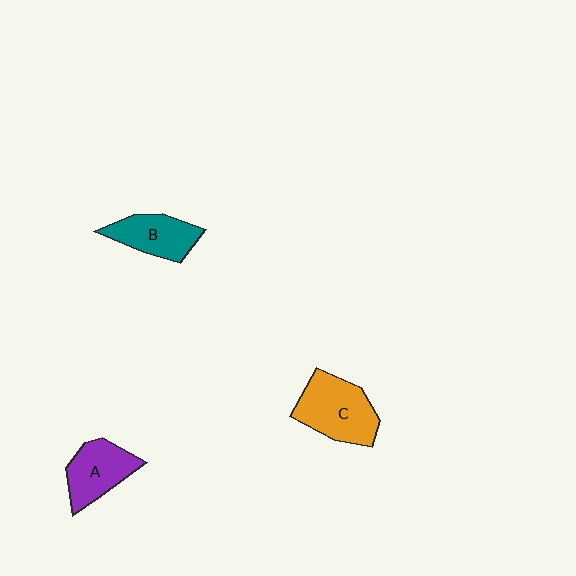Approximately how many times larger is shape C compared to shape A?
Approximately 1.3 times.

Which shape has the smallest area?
Shape B (teal).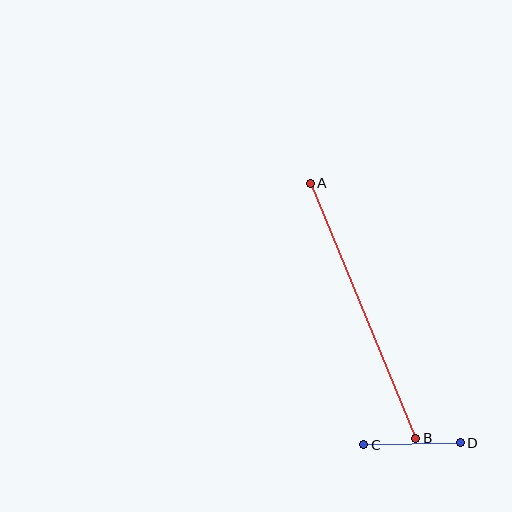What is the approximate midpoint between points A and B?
The midpoint is at approximately (363, 311) pixels.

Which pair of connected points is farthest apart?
Points A and B are farthest apart.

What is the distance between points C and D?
The distance is approximately 97 pixels.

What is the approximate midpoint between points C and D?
The midpoint is at approximately (412, 444) pixels.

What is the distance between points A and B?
The distance is approximately 276 pixels.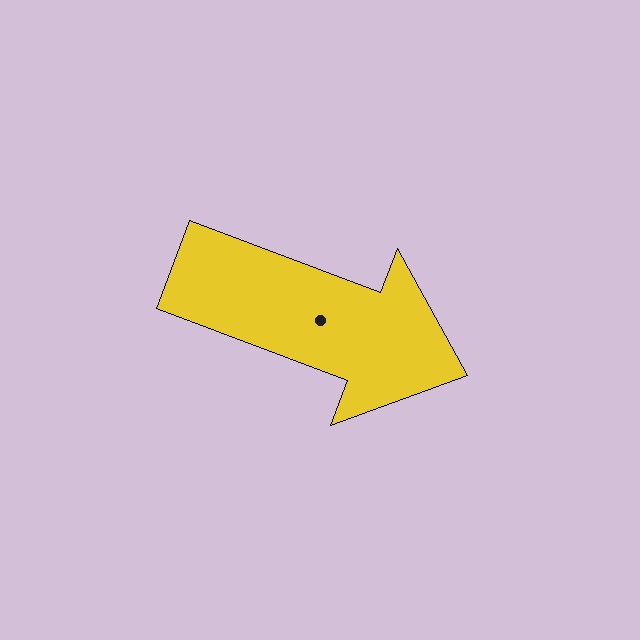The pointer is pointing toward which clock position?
Roughly 4 o'clock.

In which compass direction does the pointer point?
East.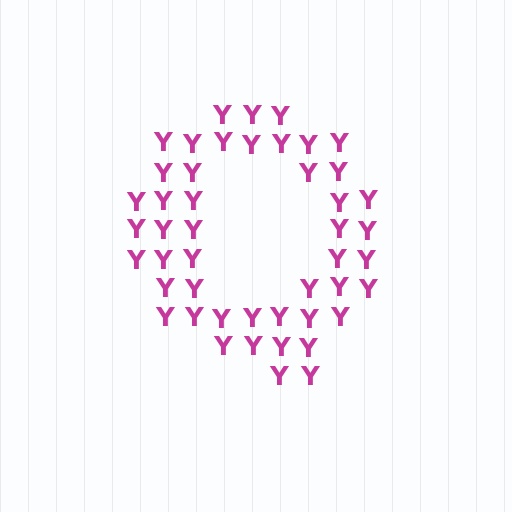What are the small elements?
The small elements are letter Y's.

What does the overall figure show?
The overall figure shows the letter Q.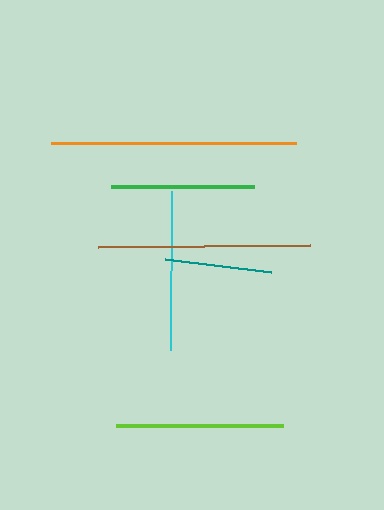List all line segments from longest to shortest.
From longest to shortest: orange, brown, lime, cyan, green, teal.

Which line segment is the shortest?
The teal line is the shortest at approximately 106 pixels.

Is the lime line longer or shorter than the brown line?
The brown line is longer than the lime line.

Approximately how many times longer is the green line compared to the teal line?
The green line is approximately 1.4 times the length of the teal line.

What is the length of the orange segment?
The orange segment is approximately 244 pixels long.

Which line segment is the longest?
The orange line is the longest at approximately 244 pixels.